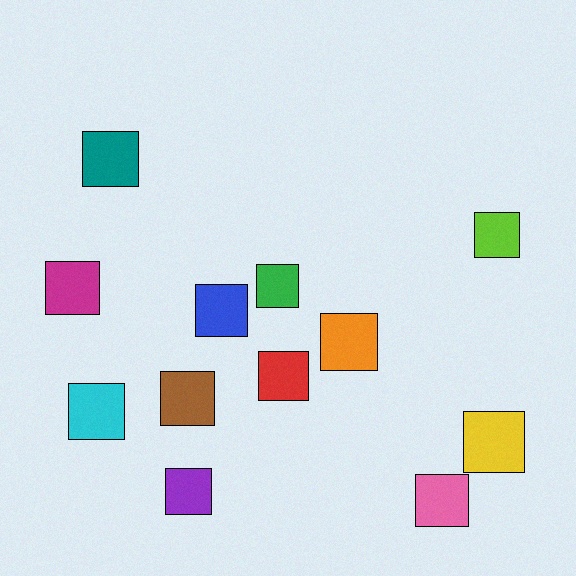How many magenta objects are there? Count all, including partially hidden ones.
There is 1 magenta object.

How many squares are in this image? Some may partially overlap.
There are 12 squares.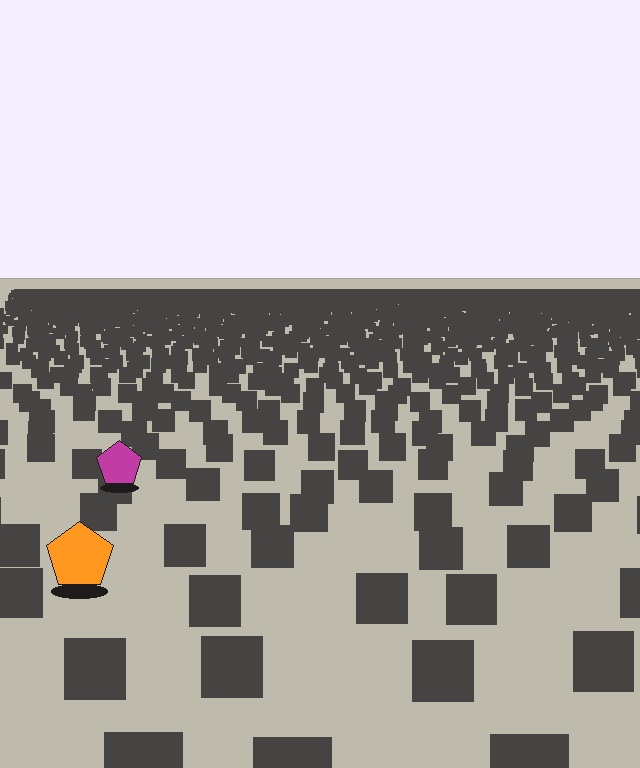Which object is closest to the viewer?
The orange pentagon is closest. The texture marks near it are larger and more spread out.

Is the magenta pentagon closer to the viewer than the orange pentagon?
No. The orange pentagon is closer — you can tell from the texture gradient: the ground texture is coarser near it.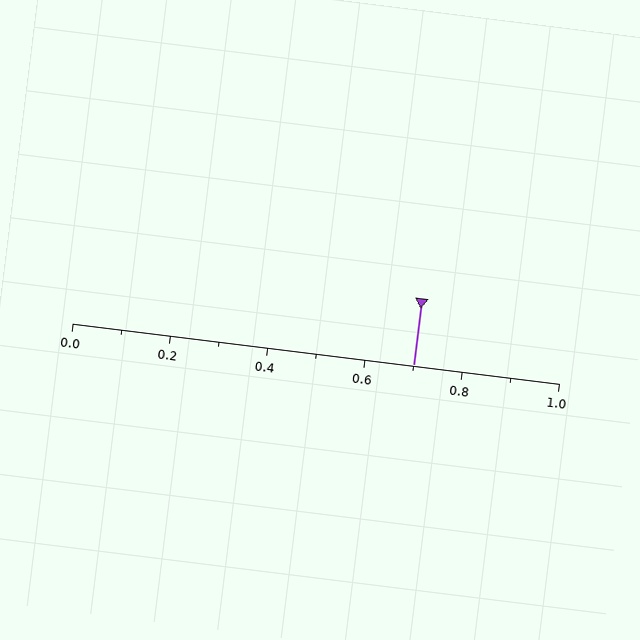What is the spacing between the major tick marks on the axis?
The major ticks are spaced 0.2 apart.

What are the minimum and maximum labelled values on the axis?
The axis runs from 0.0 to 1.0.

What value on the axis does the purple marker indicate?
The marker indicates approximately 0.7.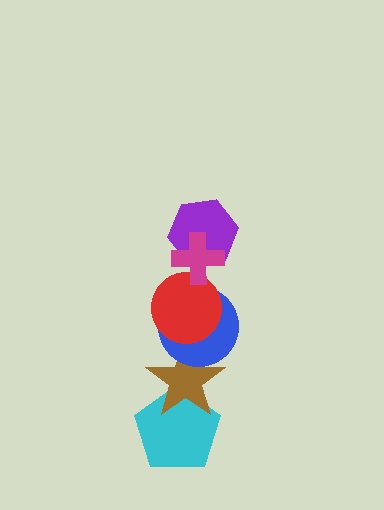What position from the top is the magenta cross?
The magenta cross is 1st from the top.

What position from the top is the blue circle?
The blue circle is 4th from the top.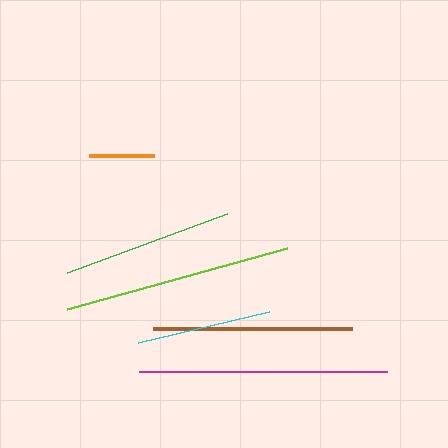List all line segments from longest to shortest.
From longest to shortest: magenta, lime, brown, green, cyan, orange.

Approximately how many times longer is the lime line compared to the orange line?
The lime line is approximately 3.5 times the length of the orange line.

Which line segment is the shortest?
The orange line is the shortest at approximately 65 pixels.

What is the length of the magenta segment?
The magenta segment is approximately 247 pixels long.